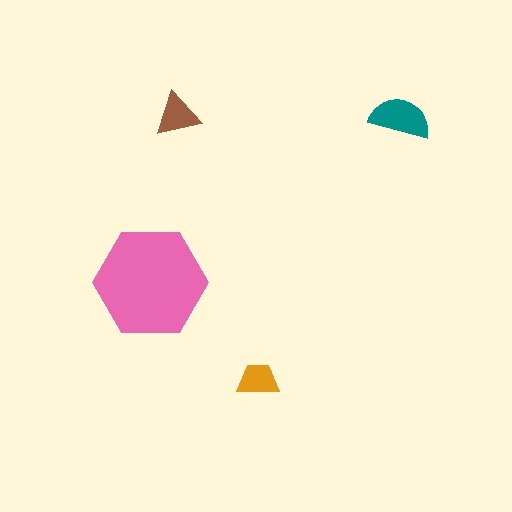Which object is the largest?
The pink hexagon.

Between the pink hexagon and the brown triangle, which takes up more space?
The pink hexagon.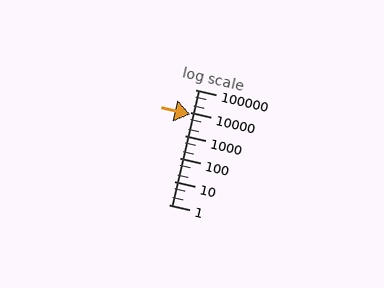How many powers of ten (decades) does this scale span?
The scale spans 5 decades, from 1 to 100000.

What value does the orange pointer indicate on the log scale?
The pointer indicates approximately 8300.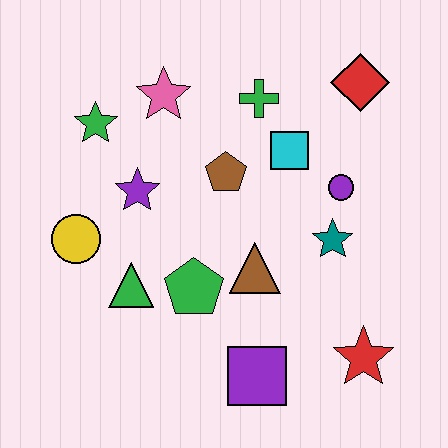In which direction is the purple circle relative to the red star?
The purple circle is above the red star.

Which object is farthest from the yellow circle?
The red diamond is farthest from the yellow circle.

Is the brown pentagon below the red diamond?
Yes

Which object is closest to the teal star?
The purple circle is closest to the teal star.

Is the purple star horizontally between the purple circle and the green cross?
No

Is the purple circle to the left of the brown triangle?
No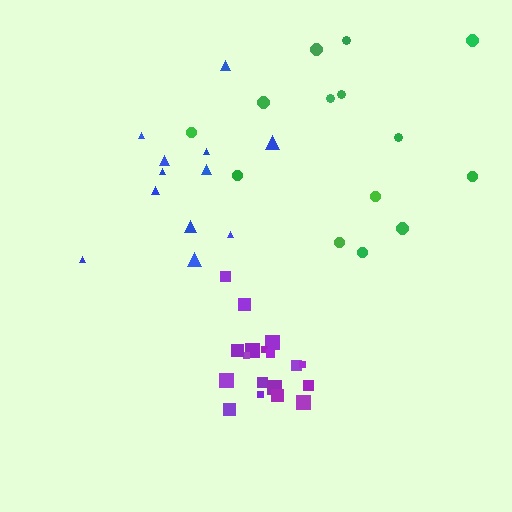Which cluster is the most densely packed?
Purple.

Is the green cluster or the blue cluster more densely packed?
Blue.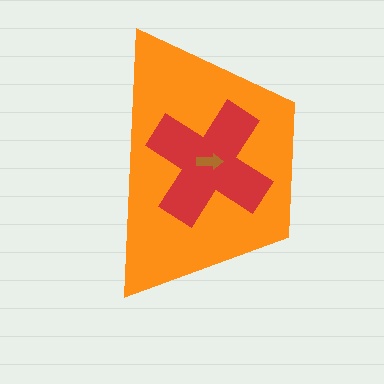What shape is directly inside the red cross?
The brown arrow.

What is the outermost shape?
The orange trapezoid.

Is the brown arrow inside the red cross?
Yes.